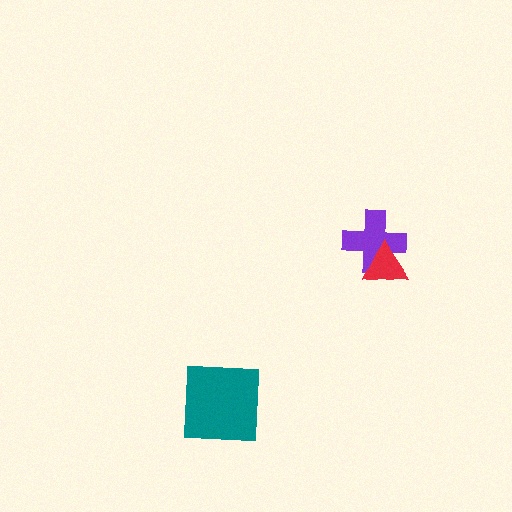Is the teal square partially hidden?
No, no other shape covers it.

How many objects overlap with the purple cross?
1 object overlaps with the purple cross.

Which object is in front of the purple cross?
The red triangle is in front of the purple cross.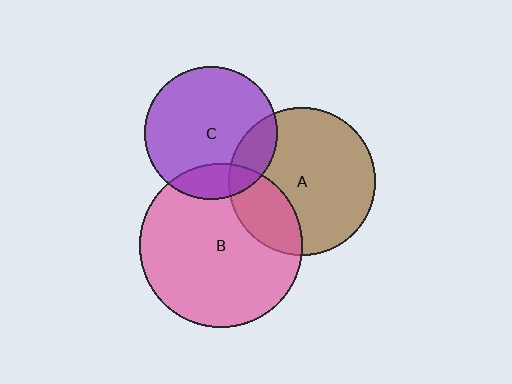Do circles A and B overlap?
Yes.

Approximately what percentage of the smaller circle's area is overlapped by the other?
Approximately 25%.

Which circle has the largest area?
Circle B (pink).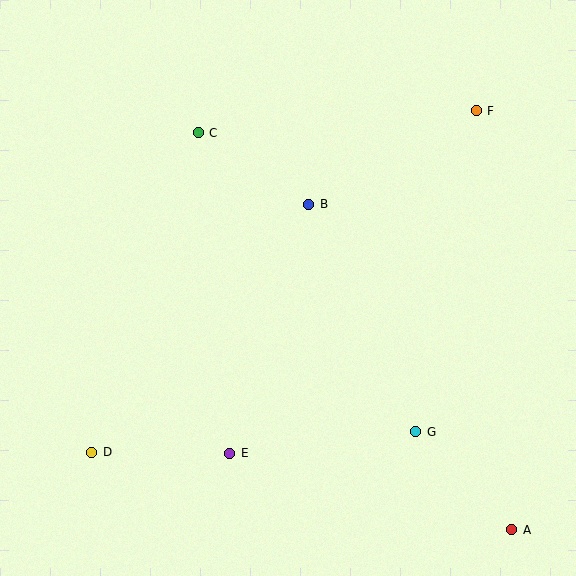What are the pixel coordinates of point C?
Point C is at (198, 133).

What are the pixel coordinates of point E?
Point E is at (230, 453).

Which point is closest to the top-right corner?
Point F is closest to the top-right corner.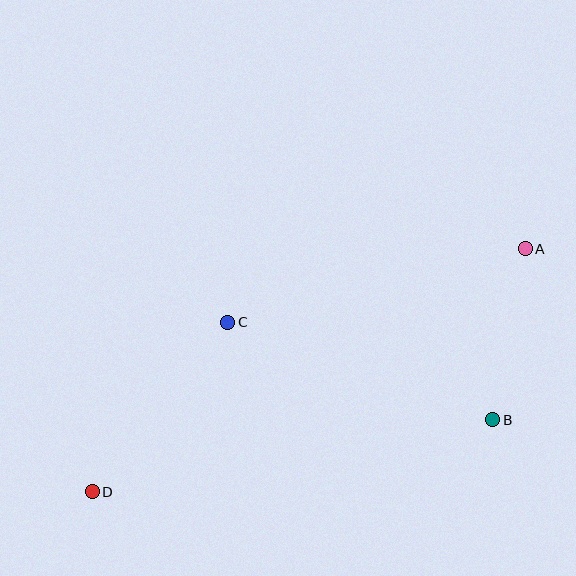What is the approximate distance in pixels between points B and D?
The distance between B and D is approximately 407 pixels.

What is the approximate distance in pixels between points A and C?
The distance between A and C is approximately 307 pixels.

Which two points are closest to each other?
Points A and B are closest to each other.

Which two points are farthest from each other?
Points A and D are farthest from each other.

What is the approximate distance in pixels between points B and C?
The distance between B and C is approximately 282 pixels.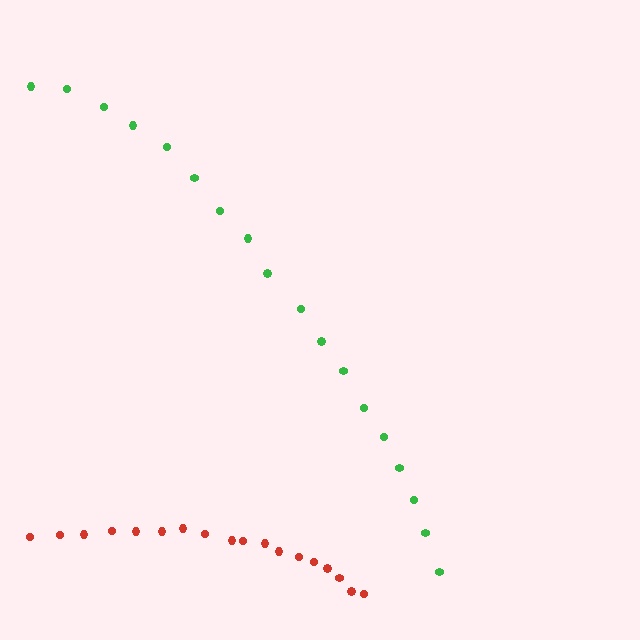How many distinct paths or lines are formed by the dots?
There are 2 distinct paths.